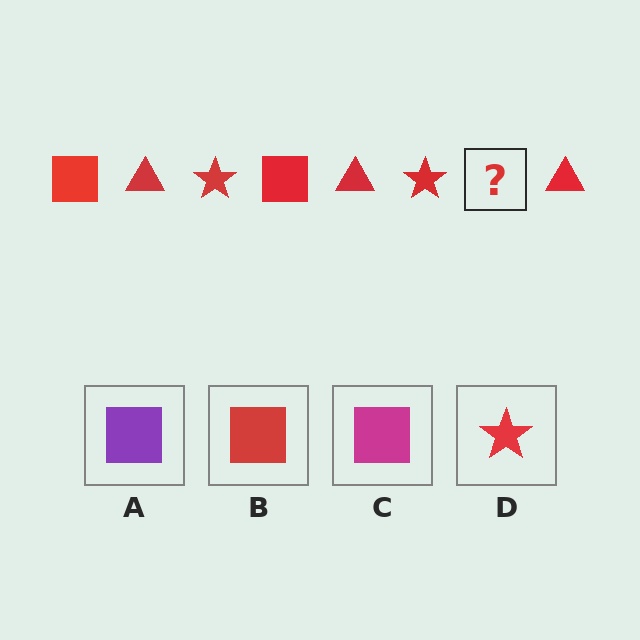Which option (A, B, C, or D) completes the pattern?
B.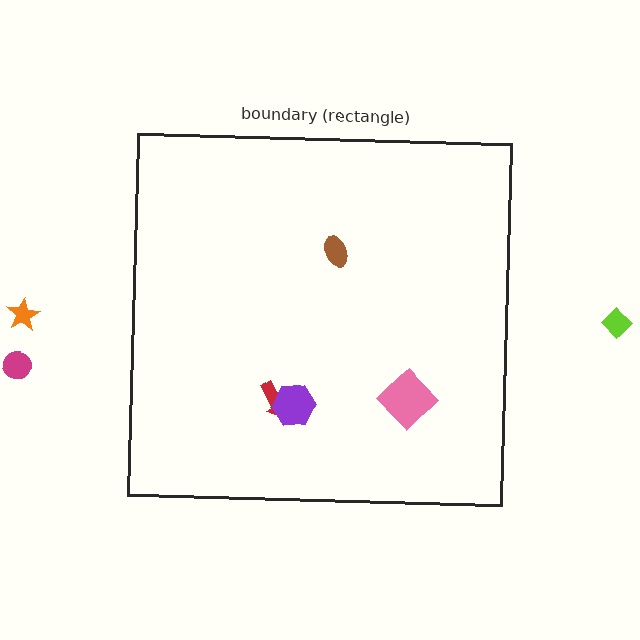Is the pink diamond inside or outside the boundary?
Inside.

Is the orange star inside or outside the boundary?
Outside.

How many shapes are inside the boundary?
4 inside, 3 outside.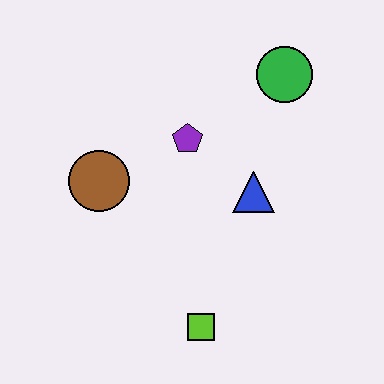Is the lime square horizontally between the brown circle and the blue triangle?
Yes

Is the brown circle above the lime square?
Yes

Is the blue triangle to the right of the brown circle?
Yes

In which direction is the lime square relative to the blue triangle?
The lime square is below the blue triangle.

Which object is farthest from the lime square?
The green circle is farthest from the lime square.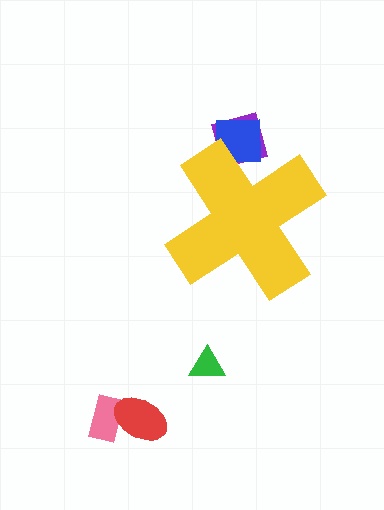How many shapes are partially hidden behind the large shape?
2 shapes are partially hidden.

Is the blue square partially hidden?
Yes, the blue square is partially hidden behind the yellow cross.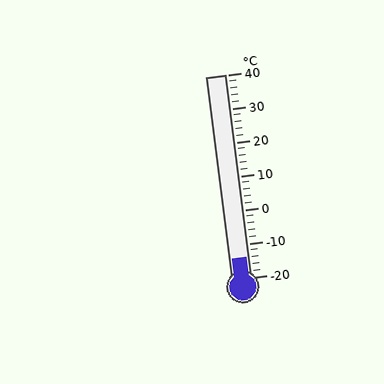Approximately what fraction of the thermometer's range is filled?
The thermometer is filled to approximately 10% of its range.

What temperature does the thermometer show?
The thermometer shows approximately -14°C.